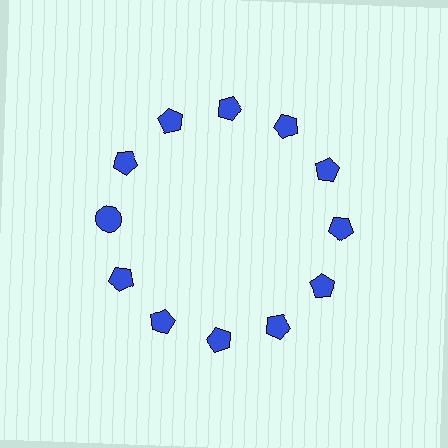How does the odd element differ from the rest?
It has a different shape: circle instead of pentagon.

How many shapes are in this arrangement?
There are 12 shapes arranged in a ring pattern.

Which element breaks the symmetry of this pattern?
The blue circle at roughly the 9 o'clock position breaks the symmetry. All other shapes are blue pentagons.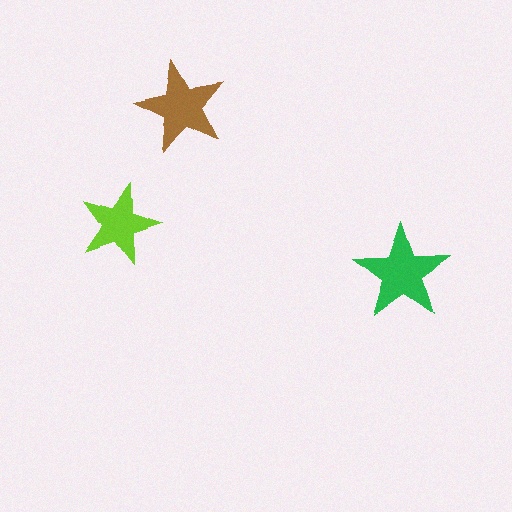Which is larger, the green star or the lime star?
The green one.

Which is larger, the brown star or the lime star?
The brown one.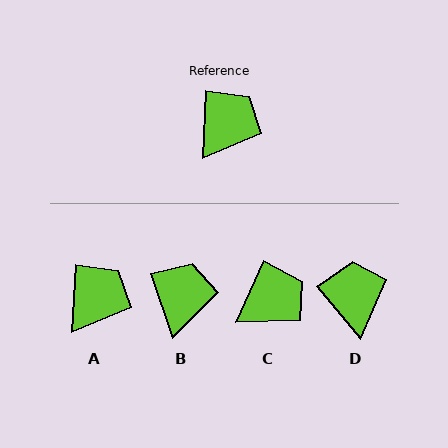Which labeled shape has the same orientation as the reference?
A.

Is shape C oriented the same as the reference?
No, it is off by about 22 degrees.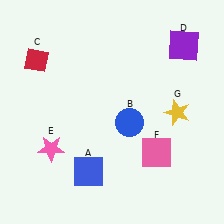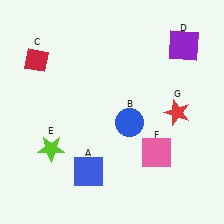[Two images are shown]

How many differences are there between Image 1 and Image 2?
There are 2 differences between the two images.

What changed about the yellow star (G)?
In Image 1, G is yellow. In Image 2, it changed to red.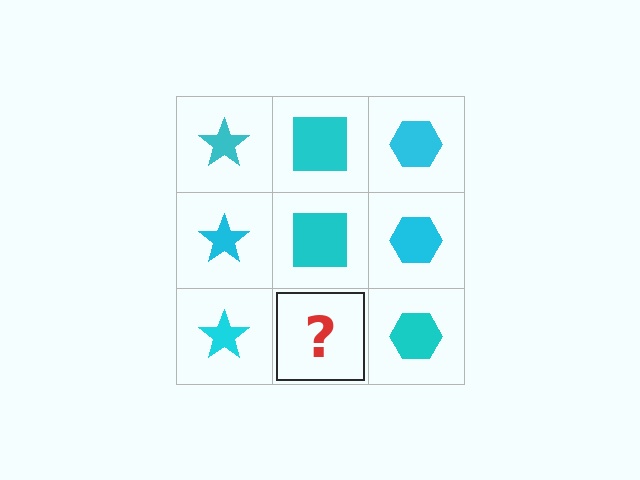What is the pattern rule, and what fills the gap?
The rule is that each column has a consistent shape. The gap should be filled with a cyan square.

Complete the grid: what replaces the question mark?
The question mark should be replaced with a cyan square.